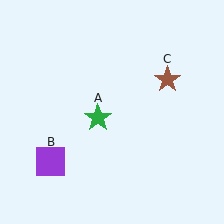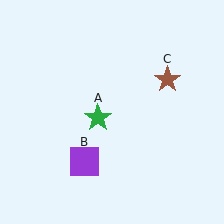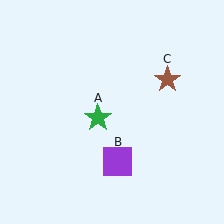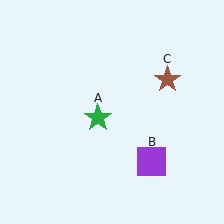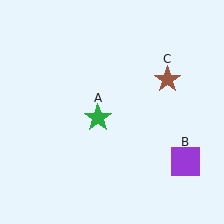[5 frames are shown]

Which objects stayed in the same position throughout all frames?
Green star (object A) and brown star (object C) remained stationary.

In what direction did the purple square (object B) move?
The purple square (object B) moved right.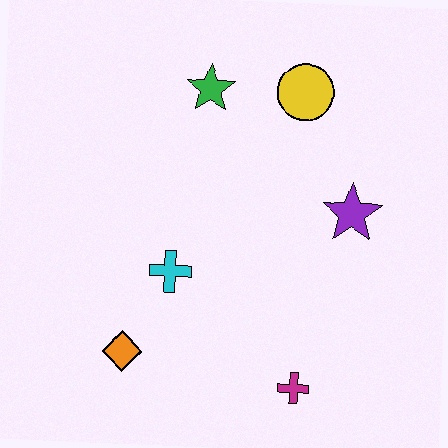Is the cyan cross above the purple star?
No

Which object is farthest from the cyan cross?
The yellow circle is farthest from the cyan cross.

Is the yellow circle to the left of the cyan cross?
No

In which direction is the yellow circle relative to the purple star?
The yellow circle is above the purple star.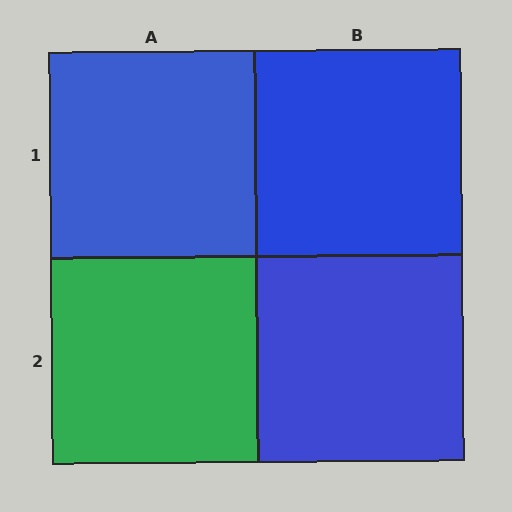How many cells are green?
1 cell is green.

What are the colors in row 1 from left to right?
Blue, blue.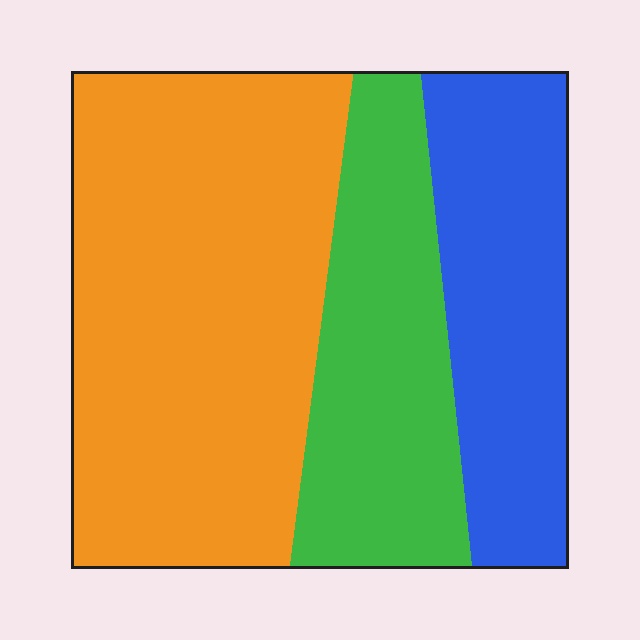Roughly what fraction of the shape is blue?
Blue covers roughly 25% of the shape.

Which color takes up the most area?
Orange, at roughly 50%.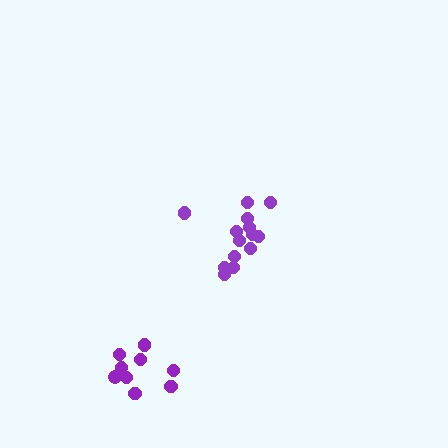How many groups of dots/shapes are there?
There are 2 groups.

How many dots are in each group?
Group 1: 14 dots, Group 2: 10 dots (24 total).